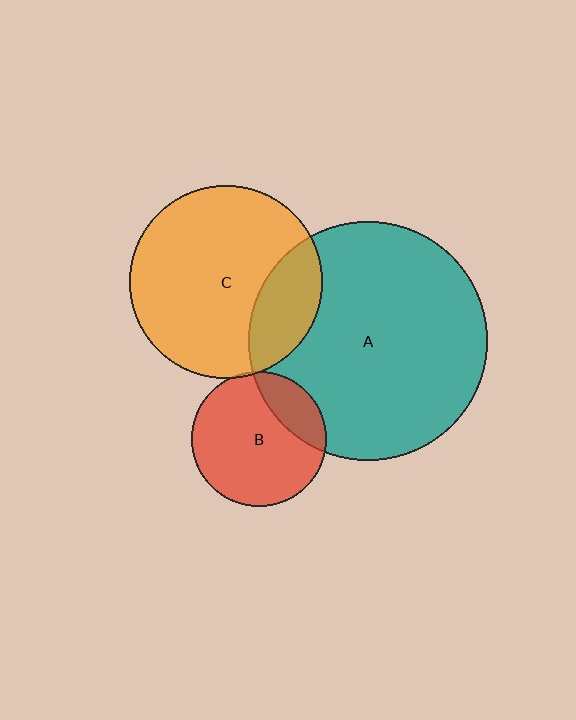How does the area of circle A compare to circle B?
Approximately 3.1 times.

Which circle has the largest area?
Circle A (teal).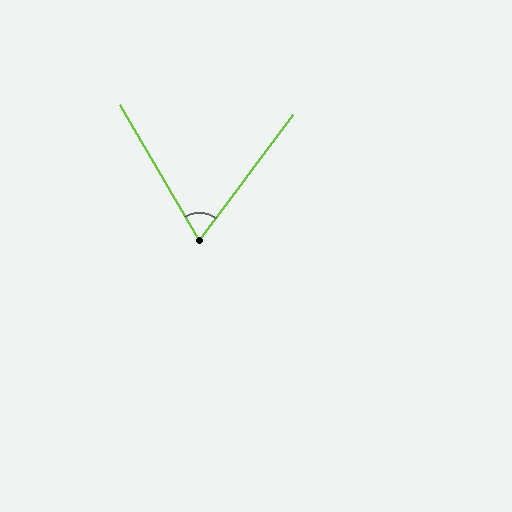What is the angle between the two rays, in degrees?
Approximately 67 degrees.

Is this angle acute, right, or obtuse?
It is acute.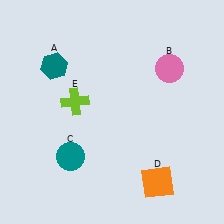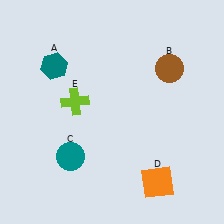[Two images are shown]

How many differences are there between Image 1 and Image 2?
There is 1 difference between the two images.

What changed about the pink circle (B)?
In Image 1, B is pink. In Image 2, it changed to brown.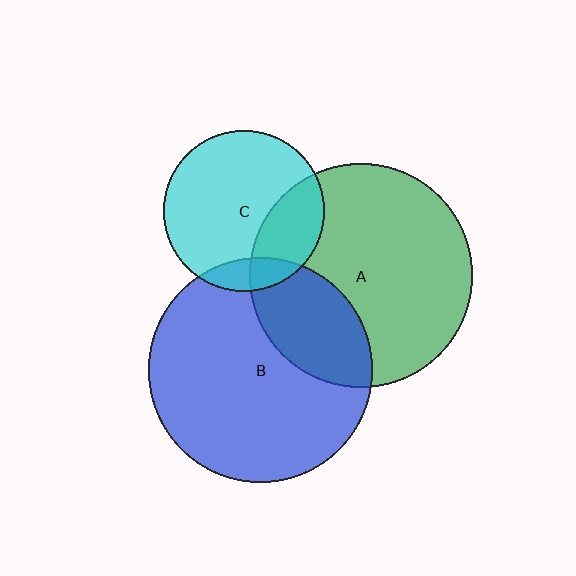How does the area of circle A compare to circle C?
Approximately 1.9 times.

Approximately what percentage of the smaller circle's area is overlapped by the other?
Approximately 25%.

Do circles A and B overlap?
Yes.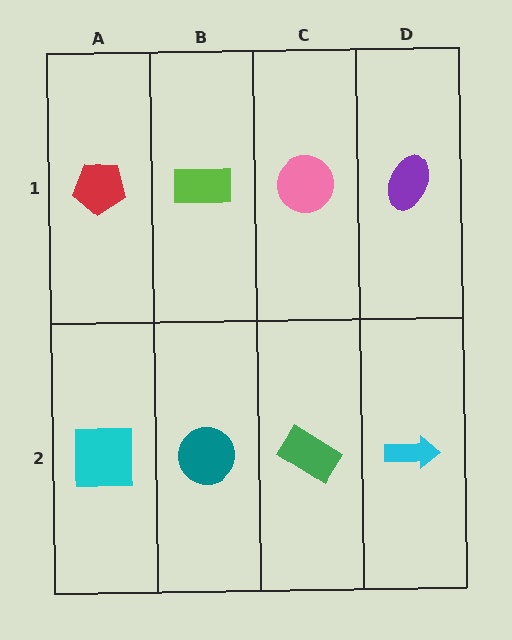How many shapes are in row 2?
4 shapes.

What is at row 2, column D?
A cyan arrow.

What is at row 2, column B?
A teal circle.